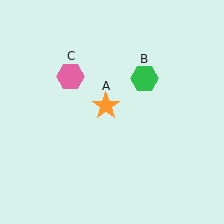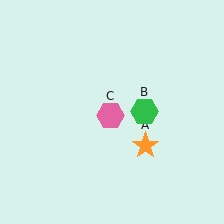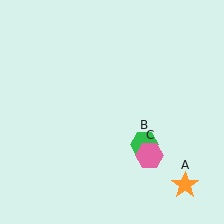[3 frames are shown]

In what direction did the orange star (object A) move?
The orange star (object A) moved down and to the right.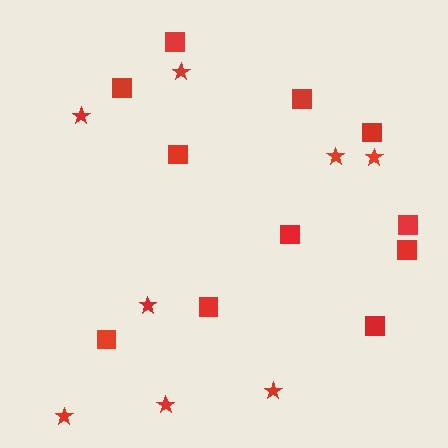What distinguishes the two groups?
There are 2 groups: one group of squares (11) and one group of stars (8).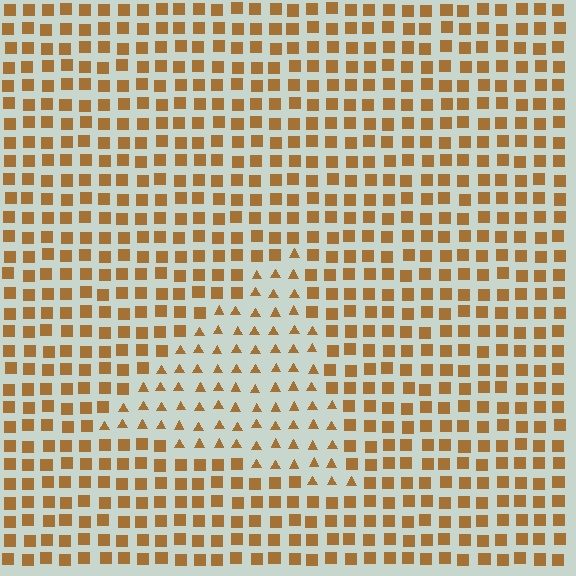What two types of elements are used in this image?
The image uses triangles inside the triangle region and squares outside it.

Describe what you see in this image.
The image is filled with small brown elements arranged in a uniform grid. A triangle-shaped region contains triangles, while the surrounding area contains squares. The boundary is defined purely by the change in element shape.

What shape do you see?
I see a triangle.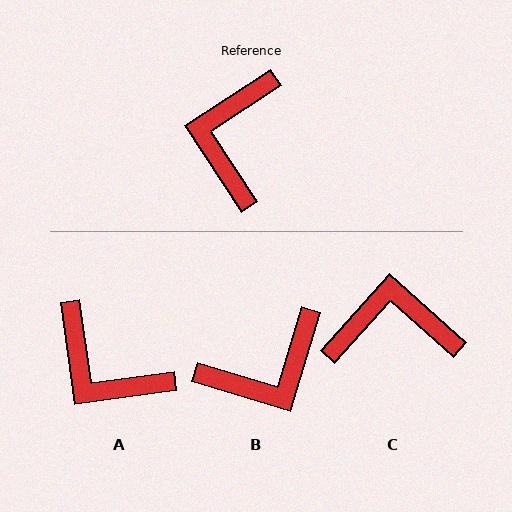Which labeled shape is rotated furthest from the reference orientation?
B, about 130 degrees away.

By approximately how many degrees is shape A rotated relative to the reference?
Approximately 64 degrees counter-clockwise.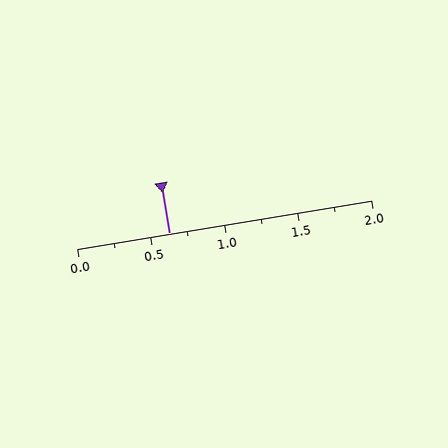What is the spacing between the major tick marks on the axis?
The major ticks are spaced 0.5 apart.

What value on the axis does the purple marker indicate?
The marker indicates approximately 0.62.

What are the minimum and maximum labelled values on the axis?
The axis runs from 0.0 to 2.0.